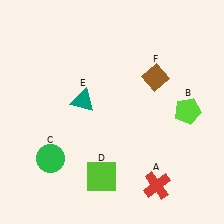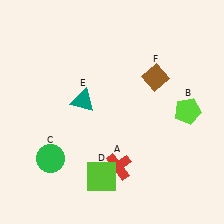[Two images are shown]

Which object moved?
The red cross (A) moved left.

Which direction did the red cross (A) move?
The red cross (A) moved left.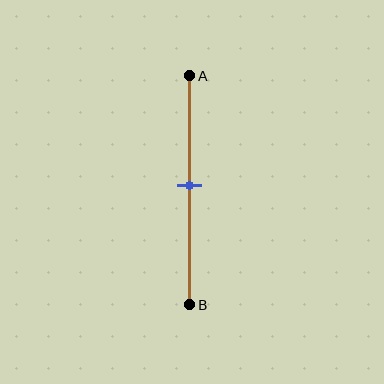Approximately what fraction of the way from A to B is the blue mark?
The blue mark is approximately 50% of the way from A to B.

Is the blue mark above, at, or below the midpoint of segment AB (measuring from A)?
The blue mark is approximately at the midpoint of segment AB.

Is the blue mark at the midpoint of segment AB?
Yes, the mark is approximately at the midpoint.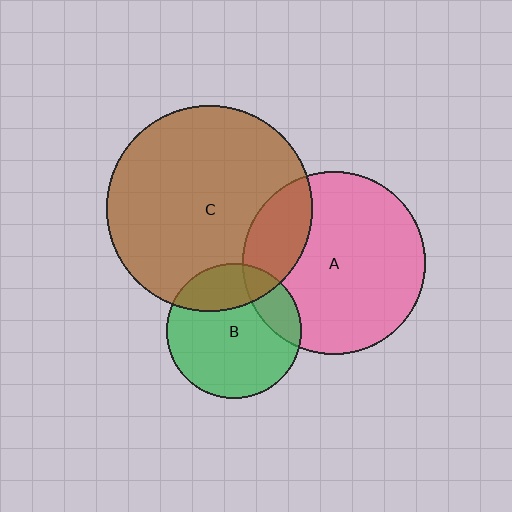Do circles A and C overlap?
Yes.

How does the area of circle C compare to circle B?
Approximately 2.3 times.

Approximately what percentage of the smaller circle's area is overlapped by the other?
Approximately 20%.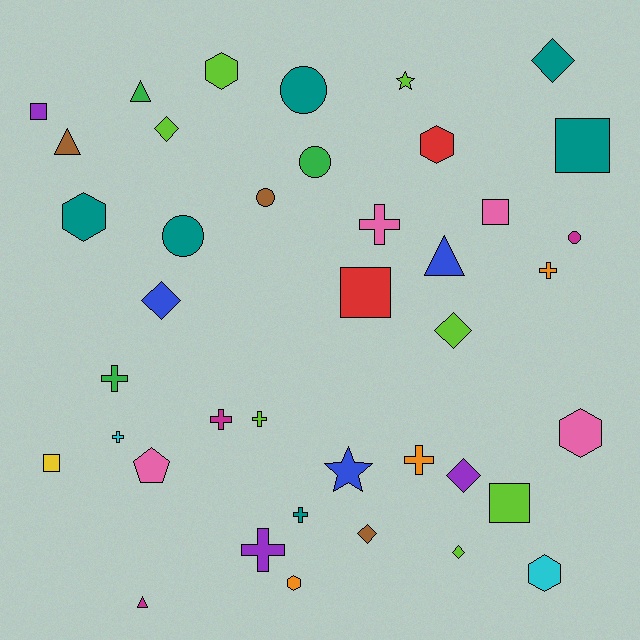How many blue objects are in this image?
There are 3 blue objects.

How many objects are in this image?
There are 40 objects.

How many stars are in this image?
There are 2 stars.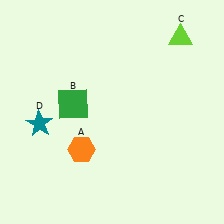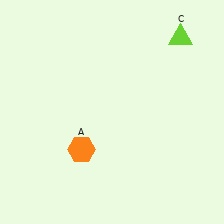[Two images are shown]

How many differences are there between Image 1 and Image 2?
There are 2 differences between the two images.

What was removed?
The teal star (D), the green square (B) were removed in Image 2.